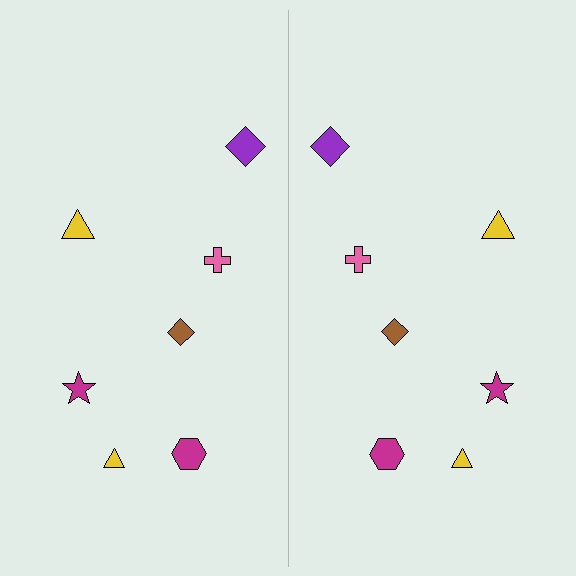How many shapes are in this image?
There are 14 shapes in this image.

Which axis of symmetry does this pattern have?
The pattern has a vertical axis of symmetry running through the center of the image.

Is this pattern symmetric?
Yes, this pattern has bilateral (reflection) symmetry.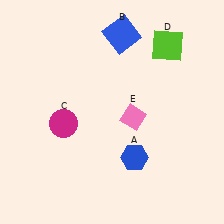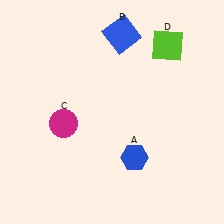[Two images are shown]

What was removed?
The pink diamond (E) was removed in Image 2.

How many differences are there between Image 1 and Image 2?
There is 1 difference between the two images.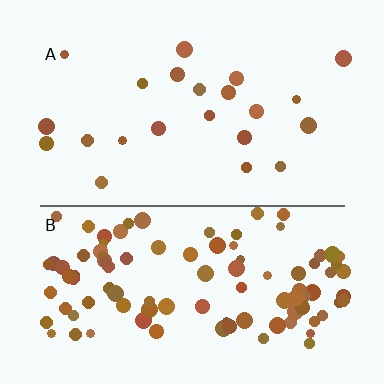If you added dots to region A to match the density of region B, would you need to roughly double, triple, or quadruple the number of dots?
Approximately quadruple.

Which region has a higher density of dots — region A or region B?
B (the bottom).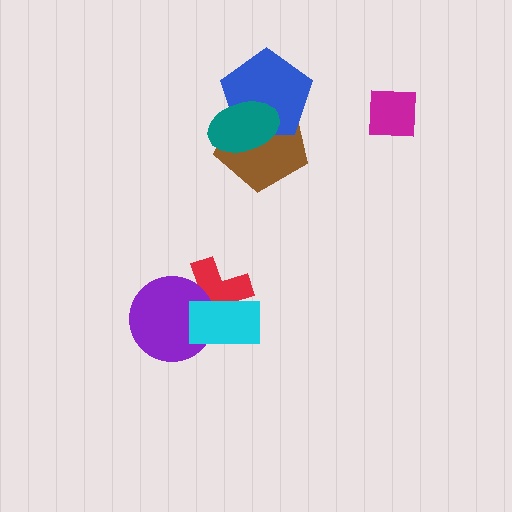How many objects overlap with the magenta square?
0 objects overlap with the magenta square.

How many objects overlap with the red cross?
2 objects overlap with the red cross.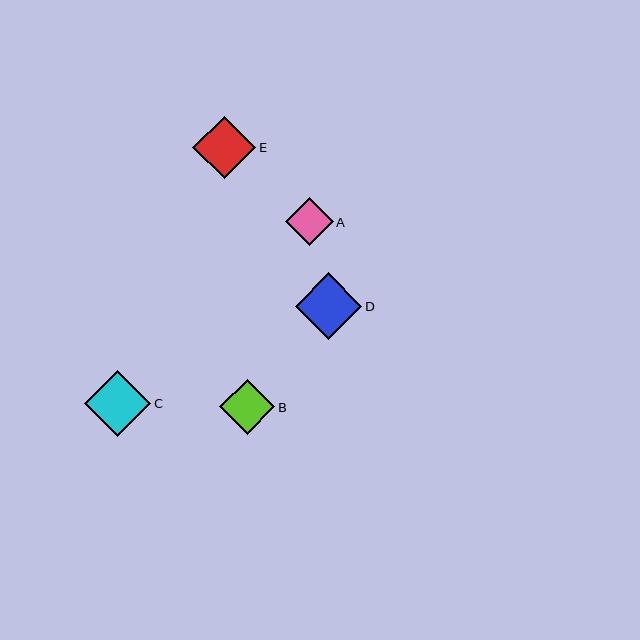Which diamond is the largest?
Diamond D is the largest with a size of approximately 67 pixels.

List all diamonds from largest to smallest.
From largest to smallest: D, C, E, B, A.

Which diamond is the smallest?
Diamond A is the smallest with a size of approximately 48 pixels.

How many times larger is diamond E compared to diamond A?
Diamond E is approximately 1.3 times the size of diamond A.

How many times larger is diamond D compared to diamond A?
Diamond D is approximately 1.4 times the size of diamond A.